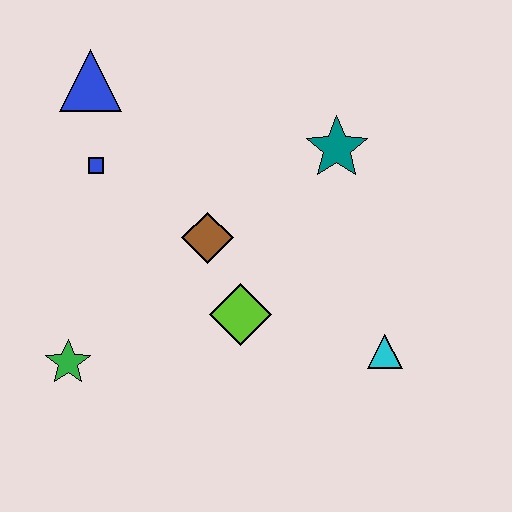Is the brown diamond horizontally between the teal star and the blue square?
Yes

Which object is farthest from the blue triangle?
The cyan triangle is farthest from the blue triangle.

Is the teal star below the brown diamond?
No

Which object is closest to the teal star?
The brown diamond is closest to the teal star.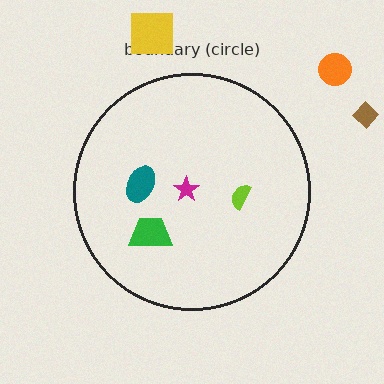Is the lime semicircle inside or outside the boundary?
Inside.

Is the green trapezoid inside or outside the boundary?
Inside.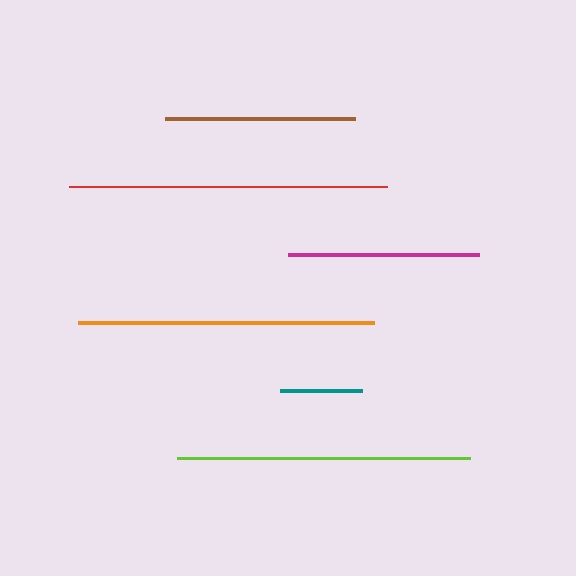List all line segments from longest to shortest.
From longest to shortest: red, orange, lime, magenta, brown, teal.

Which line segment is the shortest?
The teal line is the shortest at approximately 82 pixels.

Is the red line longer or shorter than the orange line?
The red line is longer than the orange line.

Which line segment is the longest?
The red line is the longest at approximately 318 pixels.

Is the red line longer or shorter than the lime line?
The red line is longer than the lime line.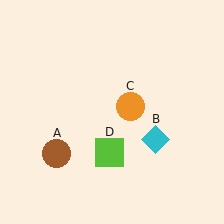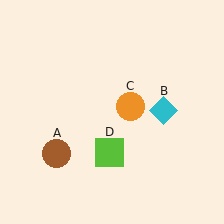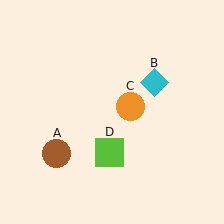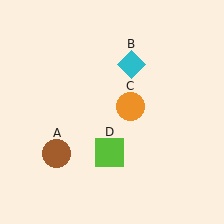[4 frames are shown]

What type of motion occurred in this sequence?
The cyan diamond (object B) rotated counterclockwise around the center of the scene.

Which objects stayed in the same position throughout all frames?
Brown circle (object A) and orange circle (object C) and lime square (object D) remained stationary.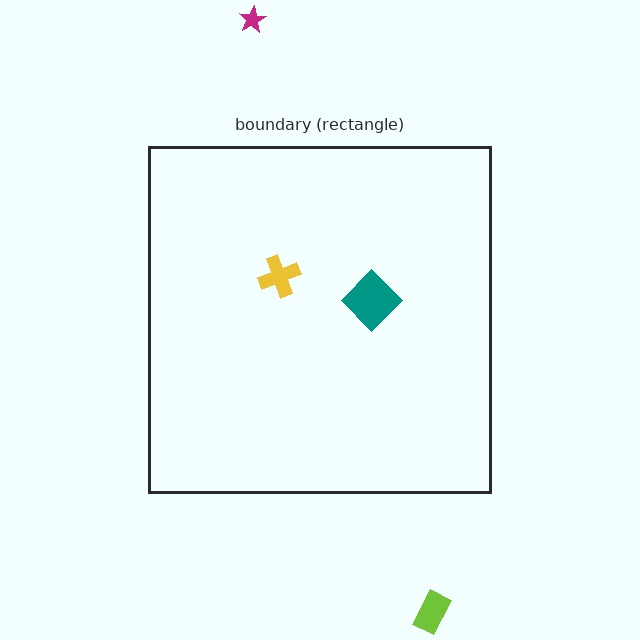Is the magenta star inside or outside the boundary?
Outside.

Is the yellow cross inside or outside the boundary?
Inside.